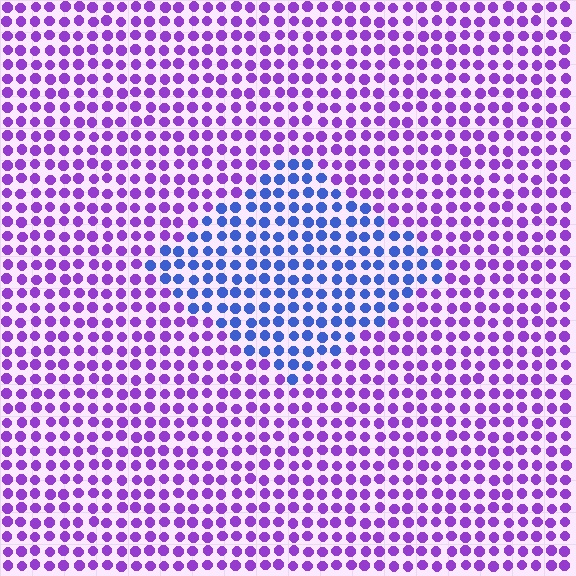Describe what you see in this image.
The image is filled with small purple elements in a uniform arrangement. A diamond-shaped region is visible where the elements are tinted to a slightly different hue, forming a subtle color boundary.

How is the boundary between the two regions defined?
The boundary is defined purely by a slight shift in hue (about 51 degrees). Spacing, size, and orientation are identical on both sides.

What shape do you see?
I see a diamond.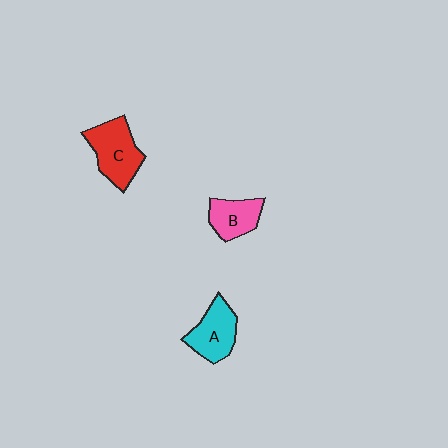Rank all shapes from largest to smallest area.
From largest to smallest: C (red), A (cyan), B (pink).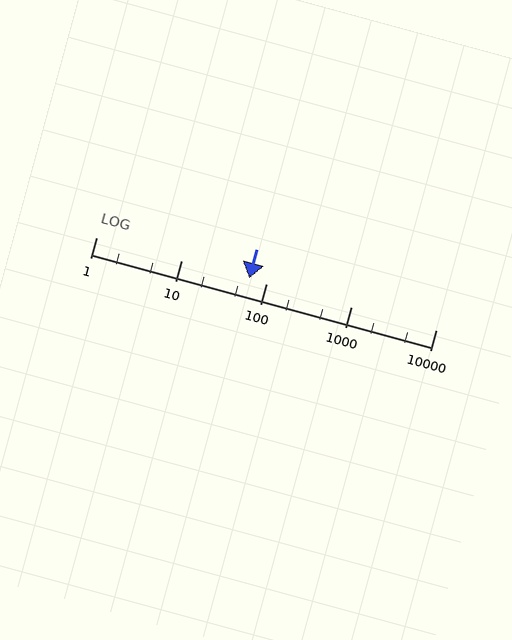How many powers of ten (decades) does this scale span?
The scale spans 4 decades, from 1 to 10000.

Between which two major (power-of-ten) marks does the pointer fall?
The pointer is between 10 and 100.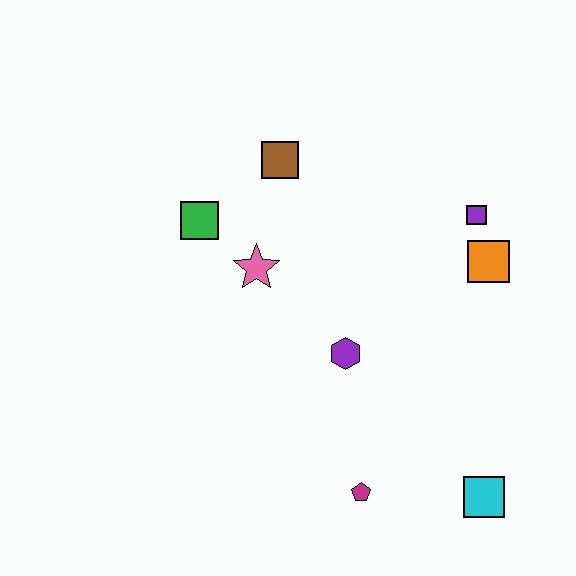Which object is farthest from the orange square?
The green square is farthest from the orange square.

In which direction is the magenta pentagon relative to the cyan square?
The magenta pentagon is to the left of the cyan square.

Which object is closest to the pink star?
The green square is closest to the pink star.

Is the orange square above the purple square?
No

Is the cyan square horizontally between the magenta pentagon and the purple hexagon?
No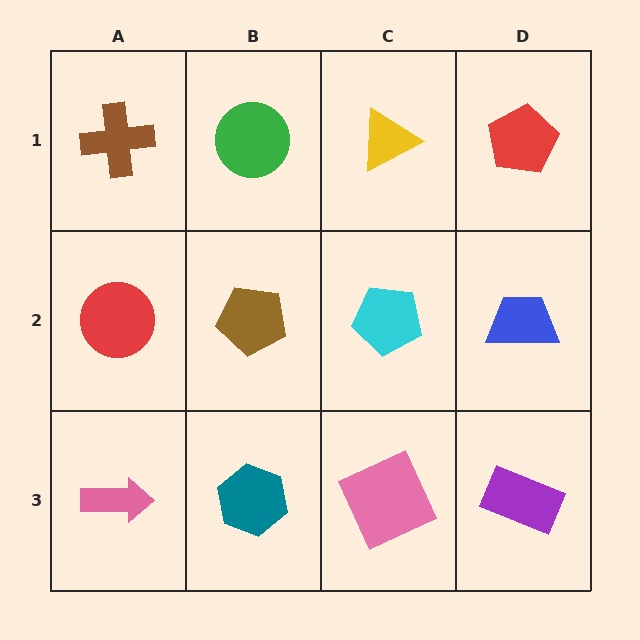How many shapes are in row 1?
4 shapes.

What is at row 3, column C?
A pink square.